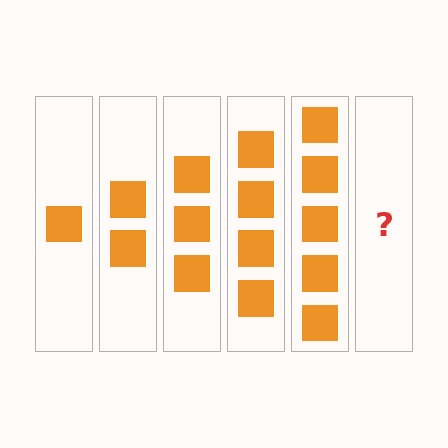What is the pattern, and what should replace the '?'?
The pattern is that each step adds one more square. The '?' should be 6 squares.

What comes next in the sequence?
The next element should be 6 squares.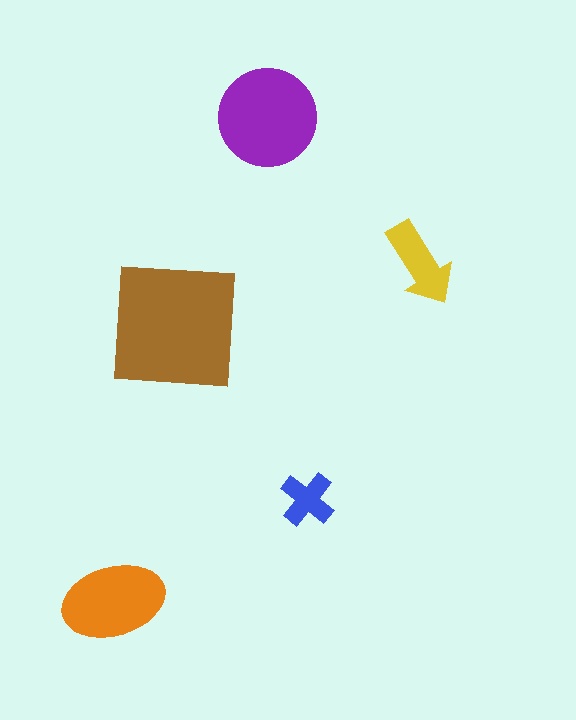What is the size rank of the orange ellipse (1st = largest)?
3rd.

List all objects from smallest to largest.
The blue cross, the yellow arrow, the orange ellipse, the purple circle, the brown square.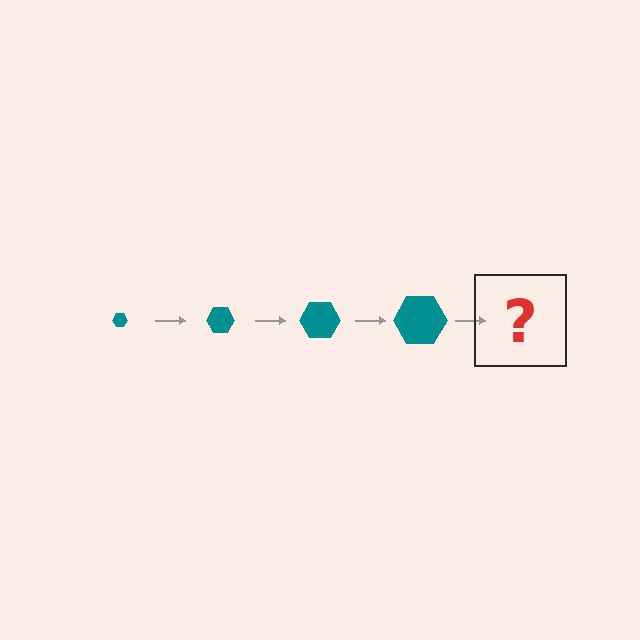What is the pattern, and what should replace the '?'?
The pattern is that the hexagon gets progressively larger each step. The '?' should be a teal hexagon, larger than the previous one.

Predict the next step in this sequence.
The next step is a teal hexagon, larger than the previous one.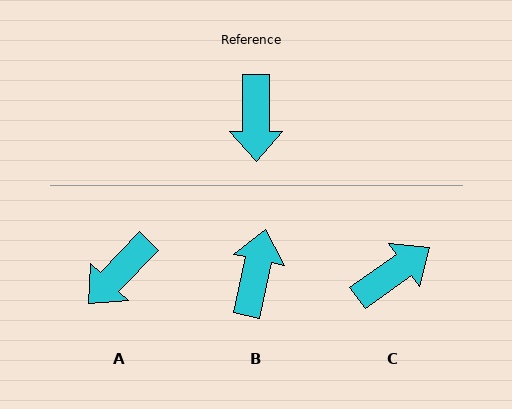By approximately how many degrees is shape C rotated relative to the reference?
Approximately 125 degrees counter-clockwise.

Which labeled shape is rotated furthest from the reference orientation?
B, about 168 degrees away.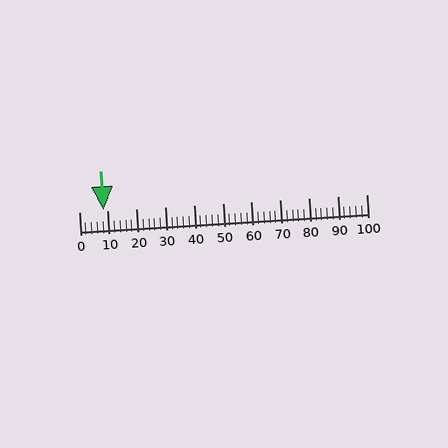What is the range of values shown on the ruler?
The ruler shows values from 0 to 100.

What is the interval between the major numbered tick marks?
The major tick marks are spaced 10 units apart.